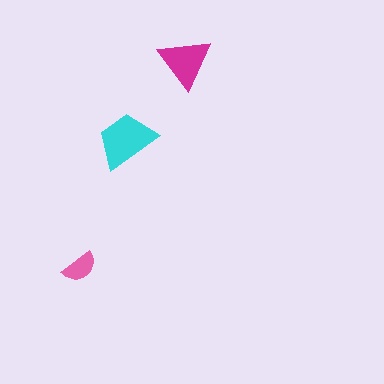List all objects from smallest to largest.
The pink semicircle, the magenta triangle, the cyan trapezoid.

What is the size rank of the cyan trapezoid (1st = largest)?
1st.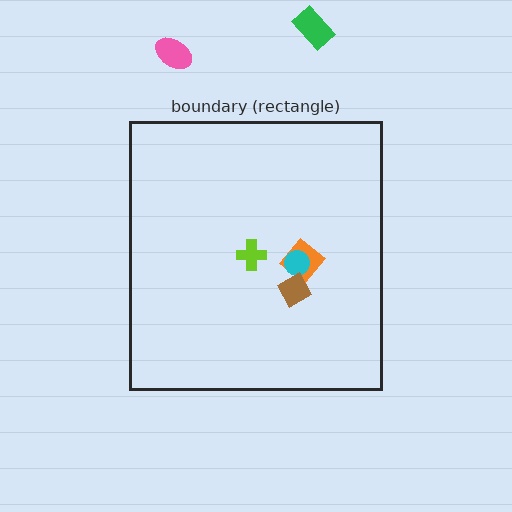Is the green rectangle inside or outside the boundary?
Outside.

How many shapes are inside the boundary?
4 inside, 2 outside.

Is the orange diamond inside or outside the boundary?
Inside.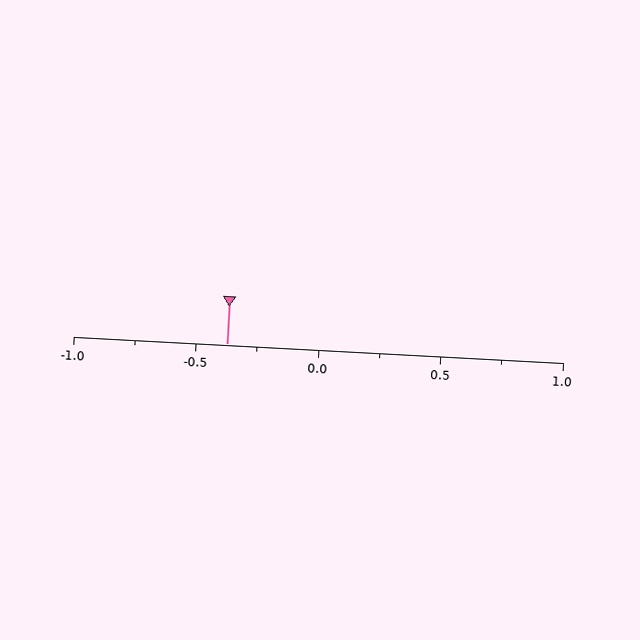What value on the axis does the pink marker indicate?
The marker indicates approximately -0.38.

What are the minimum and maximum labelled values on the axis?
The axis runs from -1.0 to 1.0.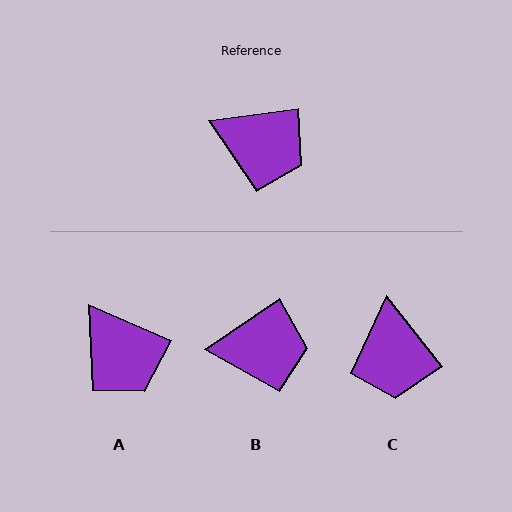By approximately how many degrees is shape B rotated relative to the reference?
Approximately 27 degrees counter-clockwise.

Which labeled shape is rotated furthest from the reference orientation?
C, about 59 degrees away.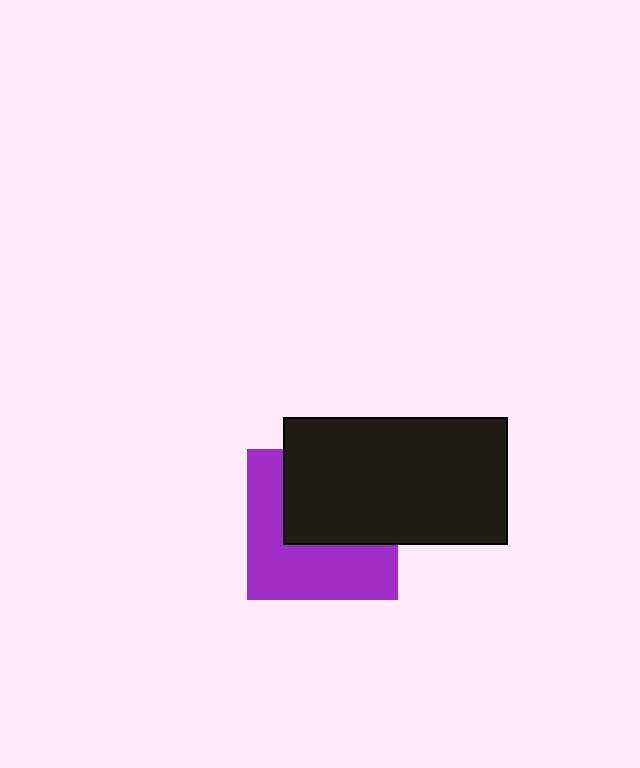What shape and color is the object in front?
The object in front is a black rectangle.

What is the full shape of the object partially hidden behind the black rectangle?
The partially hidden object is a purple square.